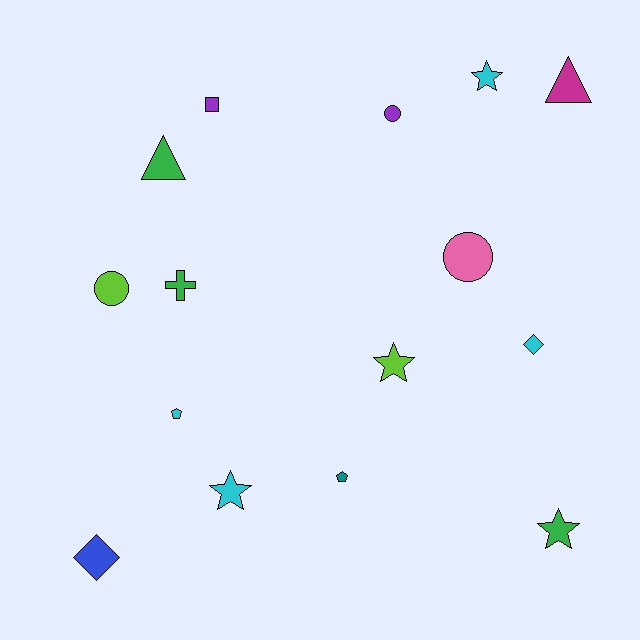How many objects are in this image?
There are 15 objects.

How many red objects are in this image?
There are no red objects.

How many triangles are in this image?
There are 2 triangles.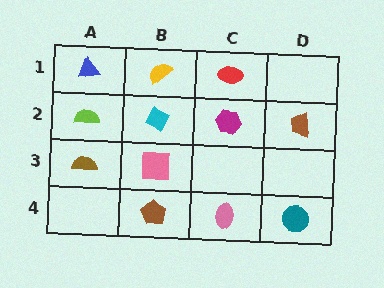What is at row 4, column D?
A teal circle.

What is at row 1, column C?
A red ellipse.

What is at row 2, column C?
A magenta hexagon.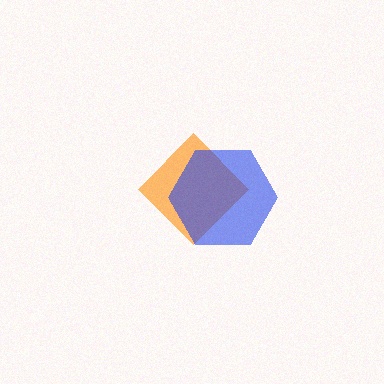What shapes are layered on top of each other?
The layered shapes are: an orange diamond, a blue hexagon.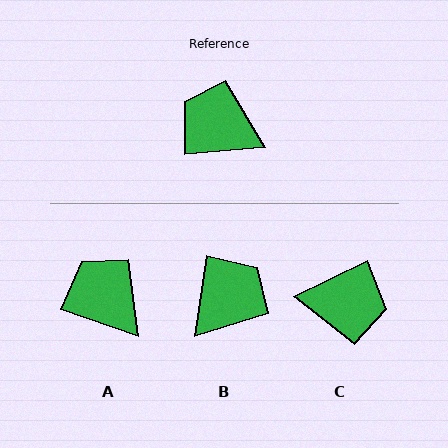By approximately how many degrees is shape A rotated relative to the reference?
Approximately 24 degrees clockwise.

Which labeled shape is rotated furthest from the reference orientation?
C, about 159 degrees away.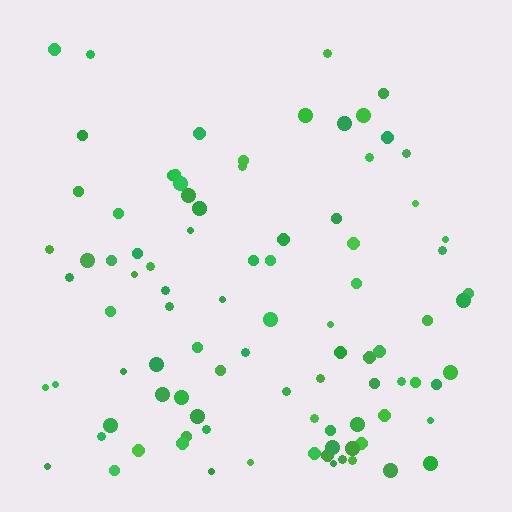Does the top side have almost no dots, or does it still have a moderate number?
Still a moderate number, just noticeably fewer than the bottom.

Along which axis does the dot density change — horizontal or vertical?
Vertical.